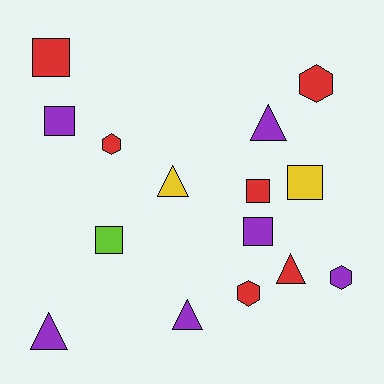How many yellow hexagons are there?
There are no yellow hexagons.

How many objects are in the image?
There are 15 objects.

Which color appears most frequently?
Red, with 6 objects.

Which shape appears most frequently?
Square, with 6 objects.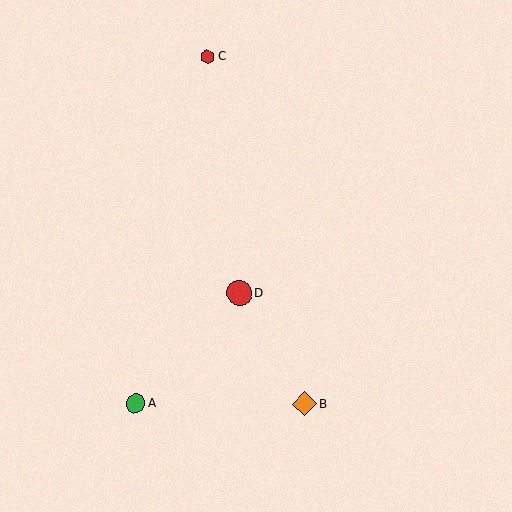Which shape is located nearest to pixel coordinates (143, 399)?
The green circle (labeled A) at (135, 404) is nearest to that location.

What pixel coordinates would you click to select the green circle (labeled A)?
Click at (135, 404) to select the green circle A.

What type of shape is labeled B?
Shape B is an orange diamond.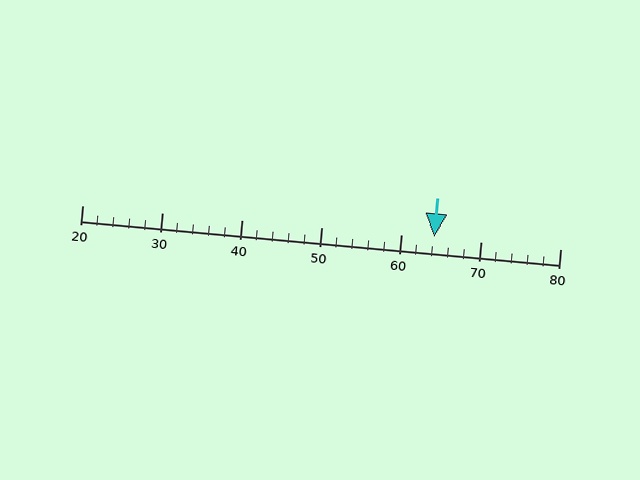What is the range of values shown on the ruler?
The ruler shows values from 20 to 80.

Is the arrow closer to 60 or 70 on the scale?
The arrow is closer to 60.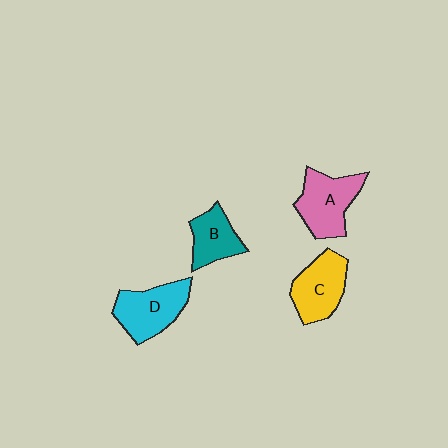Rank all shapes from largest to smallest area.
From largest to smallest: A (pink), D (cyan), C (yellow), B (teal).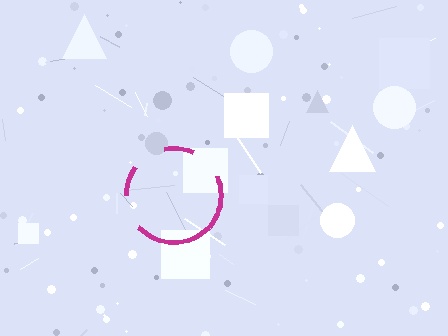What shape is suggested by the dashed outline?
The dashed outline suggests a circle.